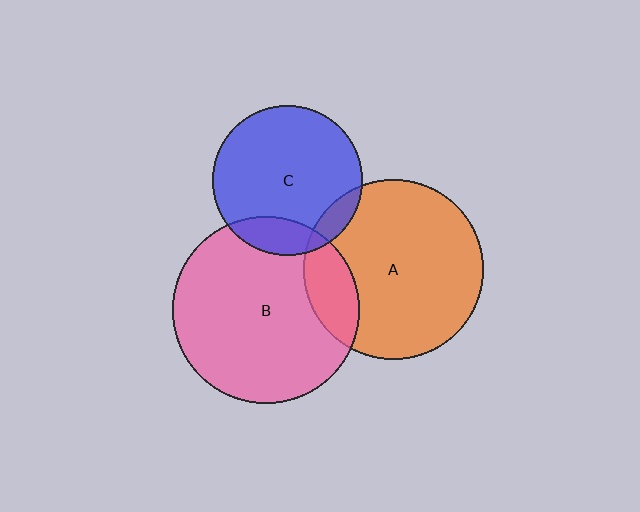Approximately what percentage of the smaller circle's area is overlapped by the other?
Approximately 15%.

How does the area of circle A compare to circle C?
Approximately 1.4 times.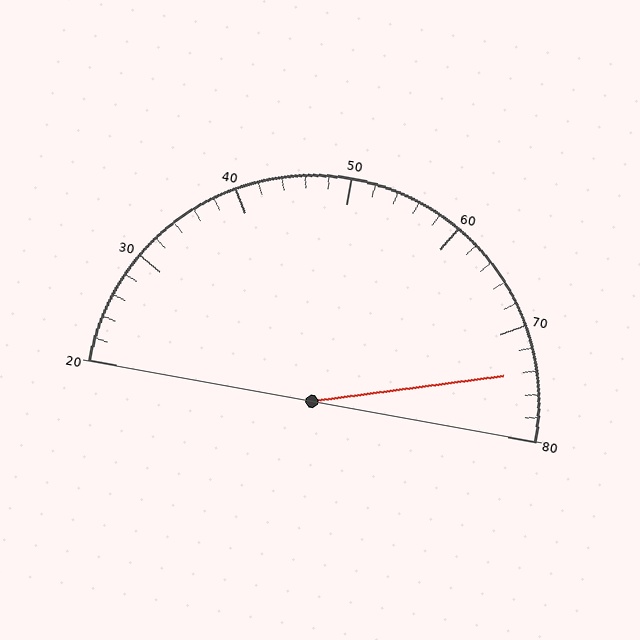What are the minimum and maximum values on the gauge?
The gauge ranges from 20 to 80.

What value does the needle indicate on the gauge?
The needle indicates approximately 74.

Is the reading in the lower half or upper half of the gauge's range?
The reading is in the upper half of the range (20 to 80).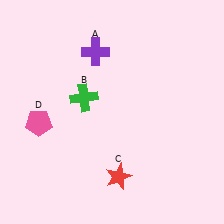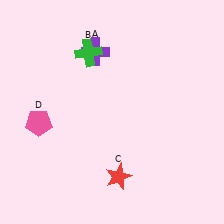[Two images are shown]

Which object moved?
The green cross (B) moved up.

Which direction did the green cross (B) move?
The green cross (B) moved up.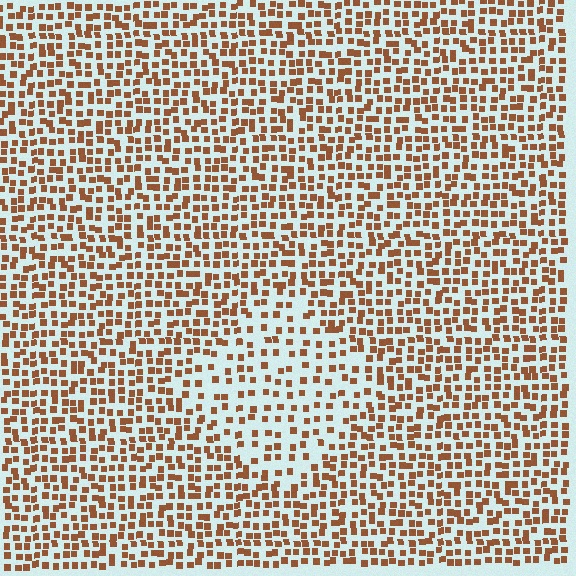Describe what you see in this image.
The image contains small brown elements arranged at two different densities. A diamond-shaped region is visible where the elements are less densely packed than the surrounding area.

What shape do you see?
I see a diamond.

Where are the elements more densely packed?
The elements are more densely packed outside the diamond boundary.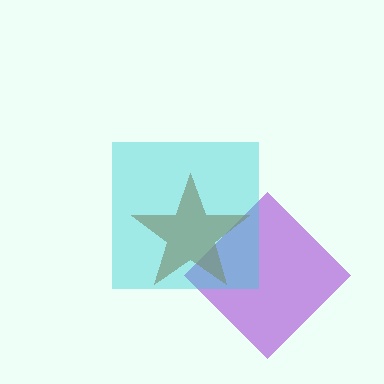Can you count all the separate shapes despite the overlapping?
Yes, there are 3 separate shapes.